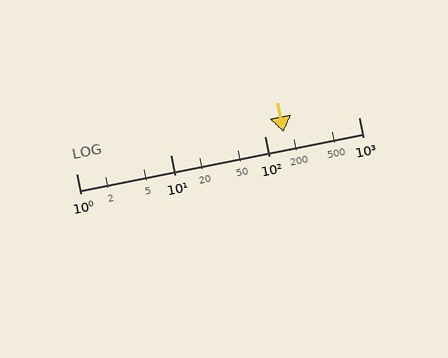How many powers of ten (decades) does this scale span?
The scale spans 3 decades, from 1 to 1000.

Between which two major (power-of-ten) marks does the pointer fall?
The pointer is between 100 and 1000.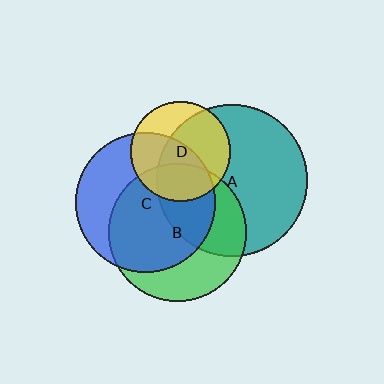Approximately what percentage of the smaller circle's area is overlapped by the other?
Approximately 30%.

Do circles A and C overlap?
Yes.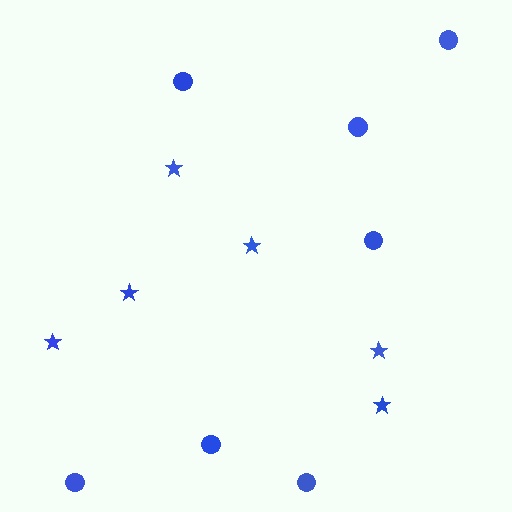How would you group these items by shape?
There are 2 groups: one group of circles (7) and one group of stars (6).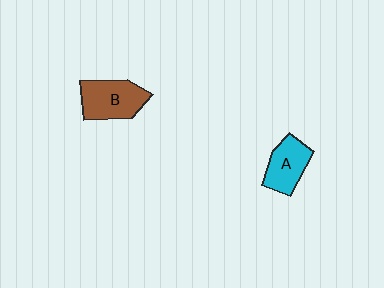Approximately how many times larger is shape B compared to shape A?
Approximately 1.2 times.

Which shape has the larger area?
Shape B (brown).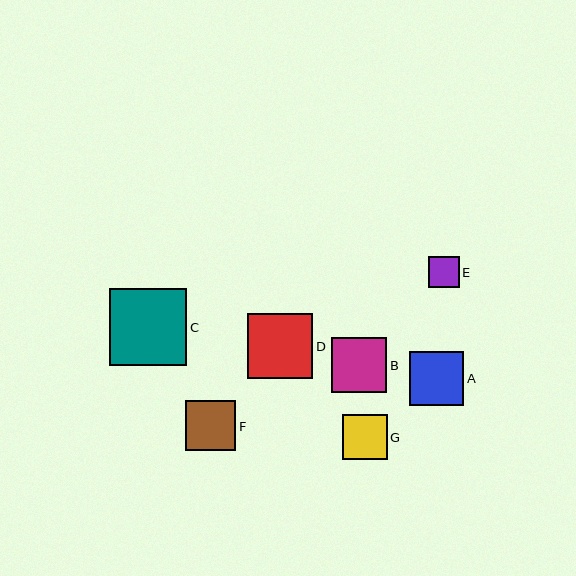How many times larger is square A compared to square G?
Square A is approximately 1.2 times the size of square G.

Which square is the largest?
Square C is the largest with a size of approximately 78 pixels.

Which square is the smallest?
Square E is the smallest with a size of approximately 31 pixels.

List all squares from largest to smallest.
From largest to smallest: C, D, B, A, F, G, E.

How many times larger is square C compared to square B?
Square C is approximately 1.4 times the size of square B.